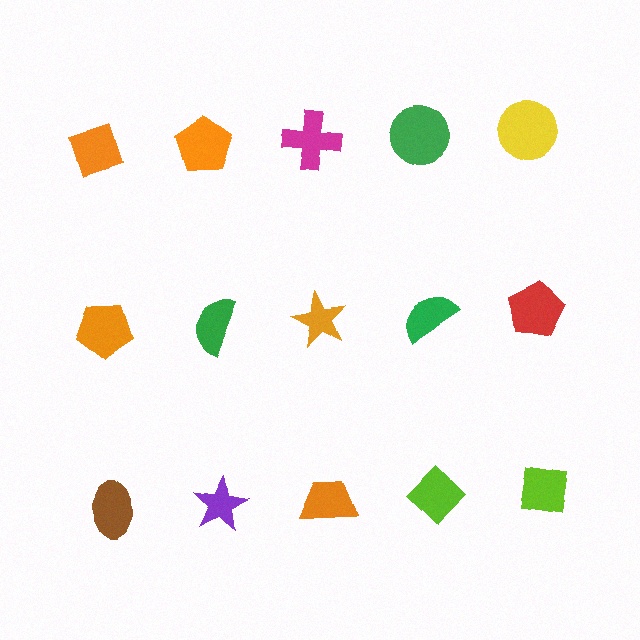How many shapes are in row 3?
5 shapes.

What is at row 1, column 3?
A magenta cross.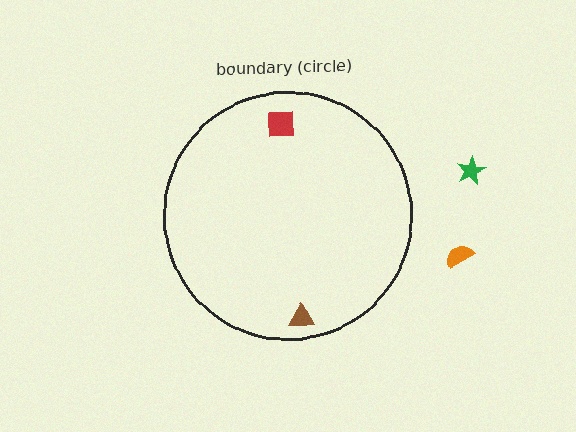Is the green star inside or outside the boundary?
Outside.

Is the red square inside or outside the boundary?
Inside.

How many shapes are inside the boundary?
2 inside, 2 outside.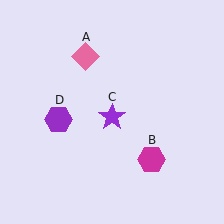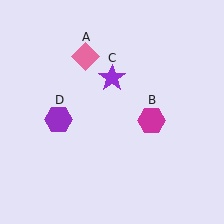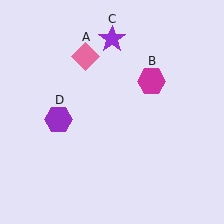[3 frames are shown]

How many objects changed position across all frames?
2 objects changed position: magenta hexagon (object B), purple star (object C).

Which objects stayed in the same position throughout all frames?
Pink diamond (object A) and purple hexagon (object D) remained stationary.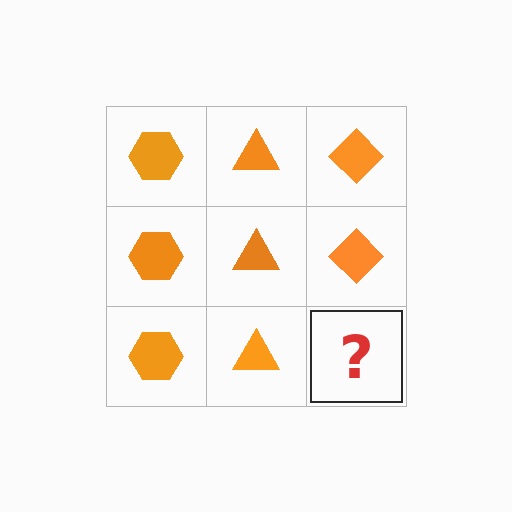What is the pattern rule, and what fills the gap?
The rule is that each column has a consistent shape. The gap should be filled with an orange diamond.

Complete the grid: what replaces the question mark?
The question mark should be replaced with an orange diamond.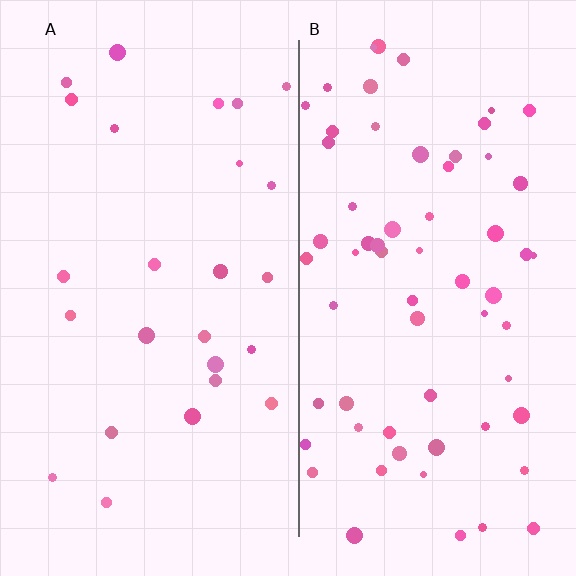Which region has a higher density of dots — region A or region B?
B (the right).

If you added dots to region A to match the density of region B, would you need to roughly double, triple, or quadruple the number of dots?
Approximately triple.